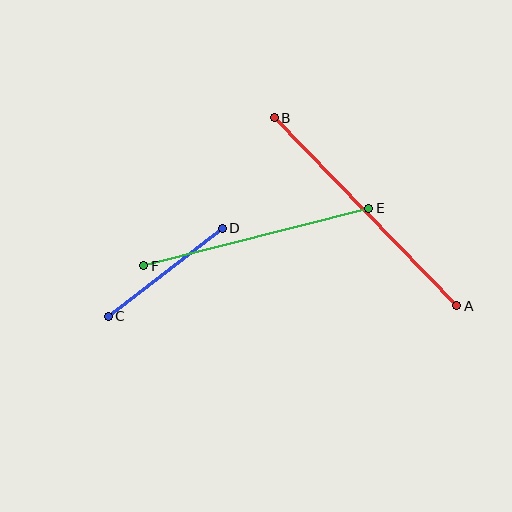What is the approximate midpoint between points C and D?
The midpoint is at approximately (165, 272) pixels.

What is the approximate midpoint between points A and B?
The midpoint is at approximately (366, 212) pixels.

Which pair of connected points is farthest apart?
Points A and B are farthest apart.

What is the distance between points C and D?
The distance is approximately 144 pixels.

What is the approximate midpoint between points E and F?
The midpoint is at approximately (256, 237) pixels.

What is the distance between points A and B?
The distance is approximately 262 pixels.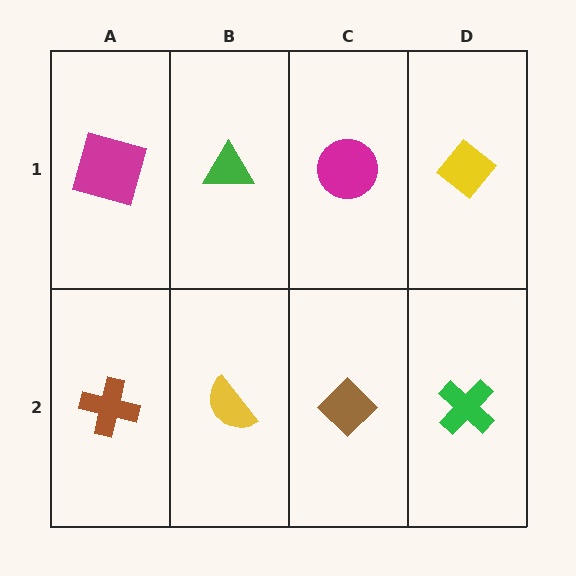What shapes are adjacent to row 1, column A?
A brown cross (row 2, column A), a green triangle (row 1, column B).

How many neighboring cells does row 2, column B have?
3.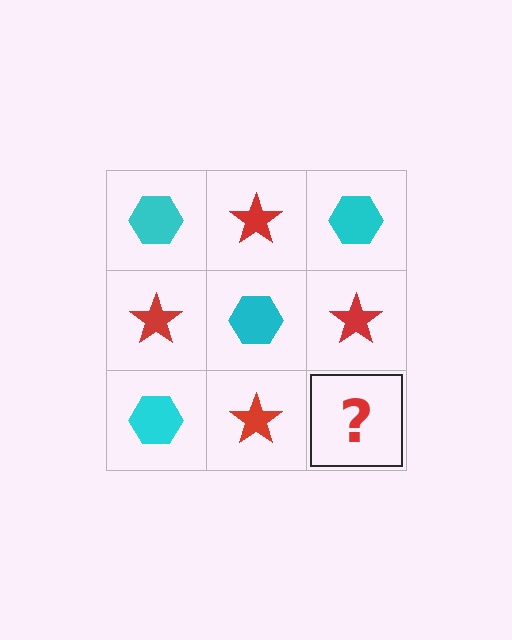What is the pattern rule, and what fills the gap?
The rule is that it alternates cyan hexagon and red star in a checkerboard pattern. The gap should be filled with a cyan hexagon.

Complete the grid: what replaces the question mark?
The question mark should be replaced with a cyan hexagon.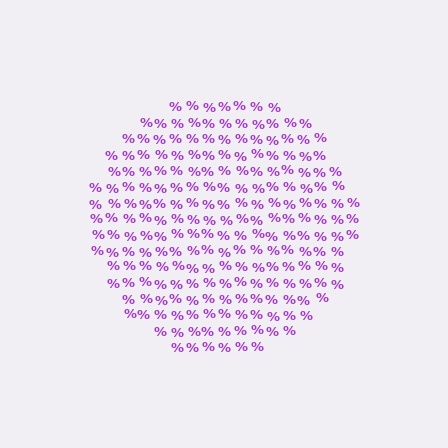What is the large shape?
The large shape is a circle.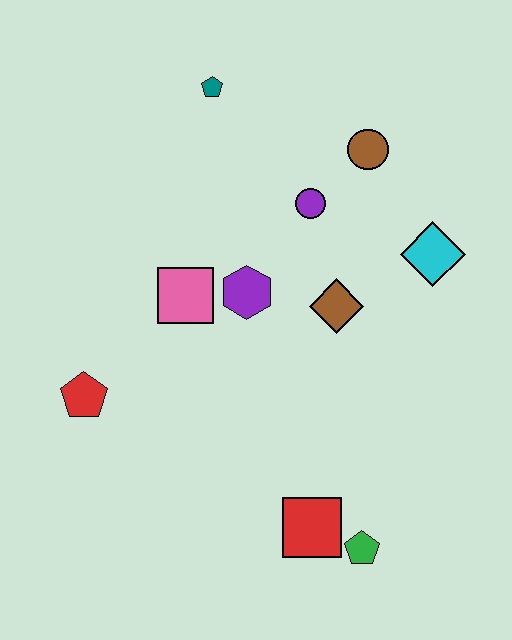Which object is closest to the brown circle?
The purple circle is closest to the brown circle.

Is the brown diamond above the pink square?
No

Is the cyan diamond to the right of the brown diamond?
Yes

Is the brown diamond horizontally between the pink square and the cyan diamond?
Yes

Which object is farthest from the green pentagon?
The teal pentagon is farthest from the green pentagon.